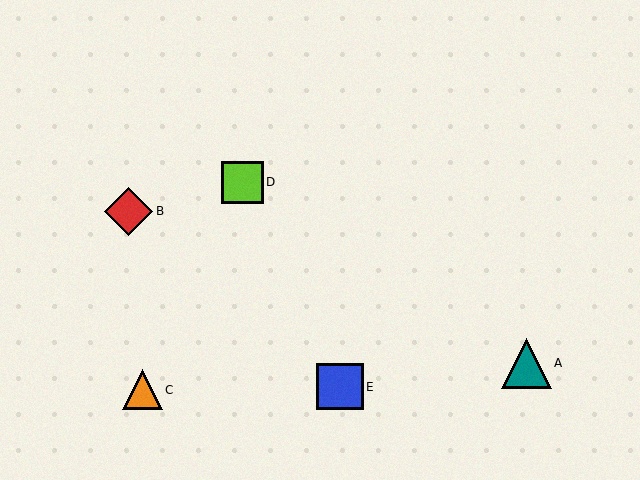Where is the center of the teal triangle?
The center of the teal triangle is at (526, 363).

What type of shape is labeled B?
Shape B is a red diamond.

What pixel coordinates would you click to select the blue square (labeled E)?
Click at (340, 387) to select the blue square E.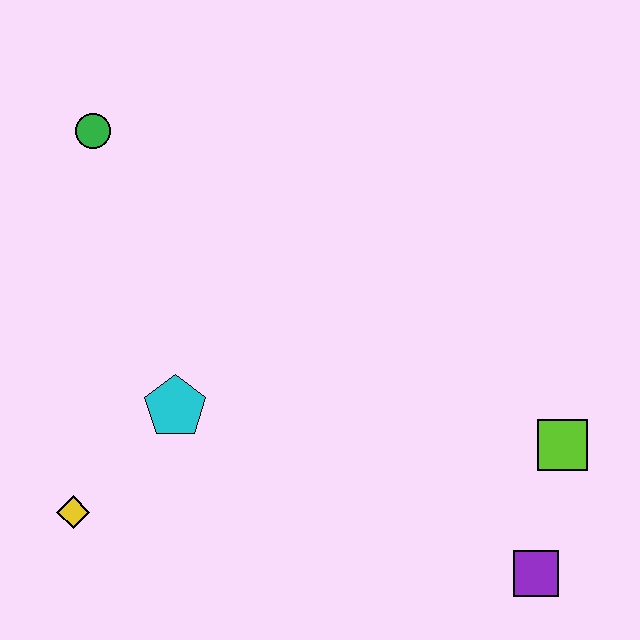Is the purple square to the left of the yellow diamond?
No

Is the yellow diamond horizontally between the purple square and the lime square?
No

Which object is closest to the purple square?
The lime square is closest to the purple square.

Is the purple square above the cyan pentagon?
No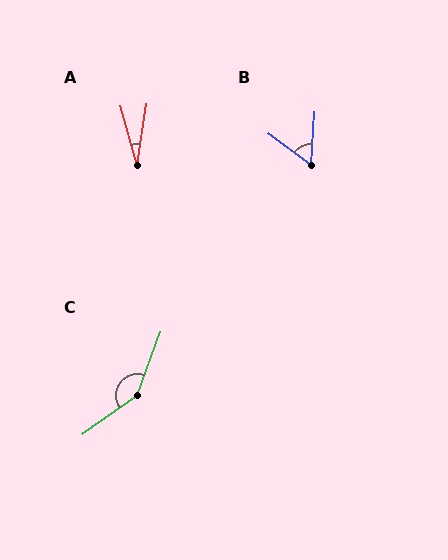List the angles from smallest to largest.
A (24°), B (58°), C (145°).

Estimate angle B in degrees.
Approximately 58 degrees.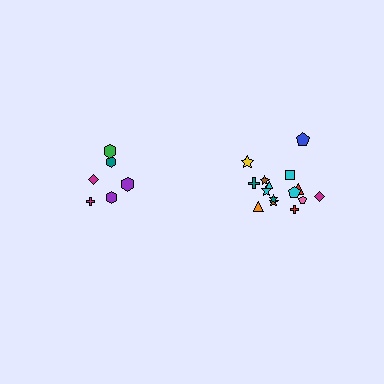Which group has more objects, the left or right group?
The right group.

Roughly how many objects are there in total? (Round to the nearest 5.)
Roughly 20 objects in total.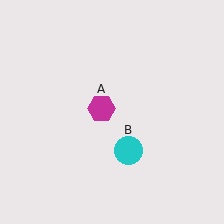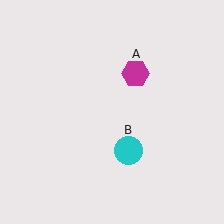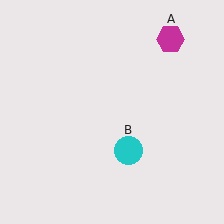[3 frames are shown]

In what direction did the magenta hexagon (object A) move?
The magenta hexagon (object A) moved up and to the right.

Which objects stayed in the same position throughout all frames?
Cyan circle (object B) remained stationary.